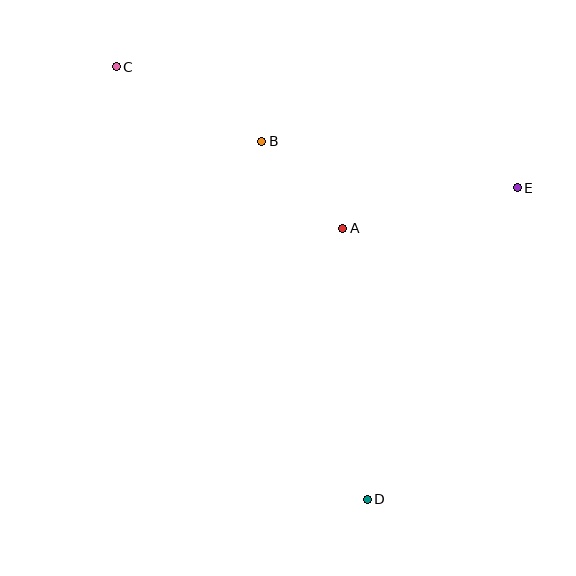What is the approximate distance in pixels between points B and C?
The distance between B and C is approximately 163 pixels.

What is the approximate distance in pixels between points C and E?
The distance between C and E is approximately 419 pixels.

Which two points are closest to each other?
Points A and B are closest to each other.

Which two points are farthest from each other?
Points C and D are farthest from each other.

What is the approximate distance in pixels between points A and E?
The distance between A and E is approximately 179 pixels.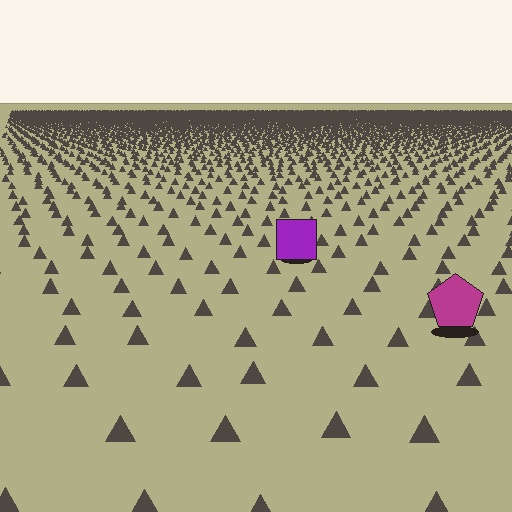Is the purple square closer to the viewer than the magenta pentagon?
No. The magenta pentagon is closer — you can tell from the texture gradient: the ground texture is coarser near it.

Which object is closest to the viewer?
The magenta pentagon is closest. The texture marks near it are larger and more spread out.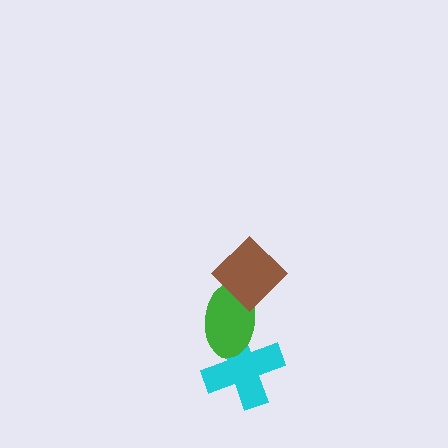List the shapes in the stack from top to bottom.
From top to bottom: the brown diamond, the green ellipse, the cyan cross.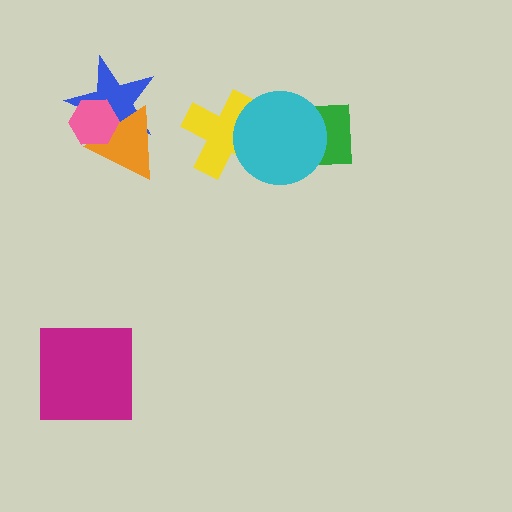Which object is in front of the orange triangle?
The pink hexagon is in front of the orange triangle.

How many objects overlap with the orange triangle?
2 objects overlap with the orange triangle.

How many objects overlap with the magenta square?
0 objects overlap with the magenta square.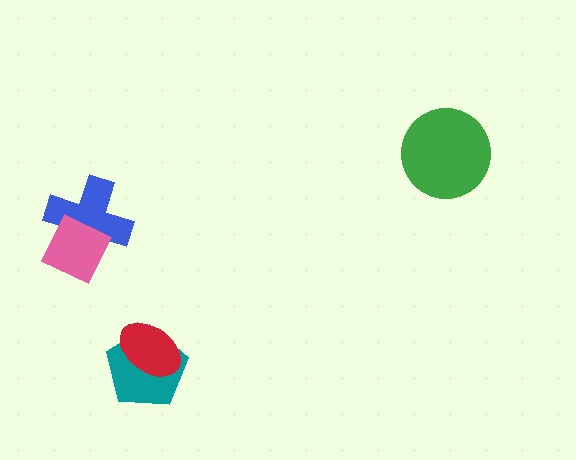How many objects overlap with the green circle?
0 objects overlap with the green circle.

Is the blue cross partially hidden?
Yes, it is partially covered by another shape.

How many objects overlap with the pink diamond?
1 object overlaps with the pink diamond.